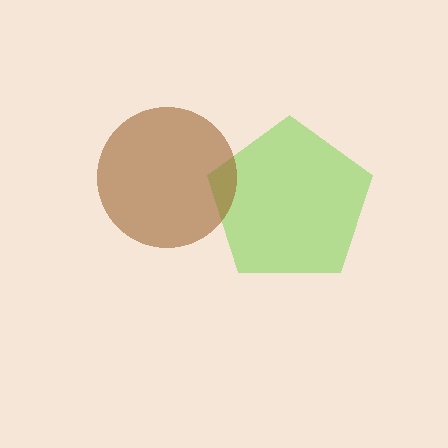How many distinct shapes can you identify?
There are 2 distinct shapes: a lime pentagon, a brown circle.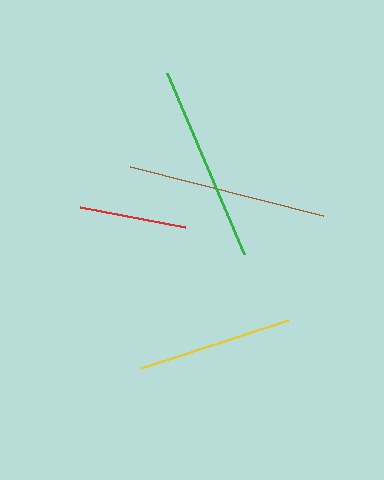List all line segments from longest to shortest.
From longest to shortest: brown, green, yellow, red.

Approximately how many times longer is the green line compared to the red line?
The green line is approximately 1.8 times the length of the red line.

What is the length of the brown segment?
The brown segment is approximately 199 pixels long.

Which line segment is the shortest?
The red line is the shortest at approximately 107 pixels.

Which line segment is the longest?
The brown line is the longest at approximately 199 pixels.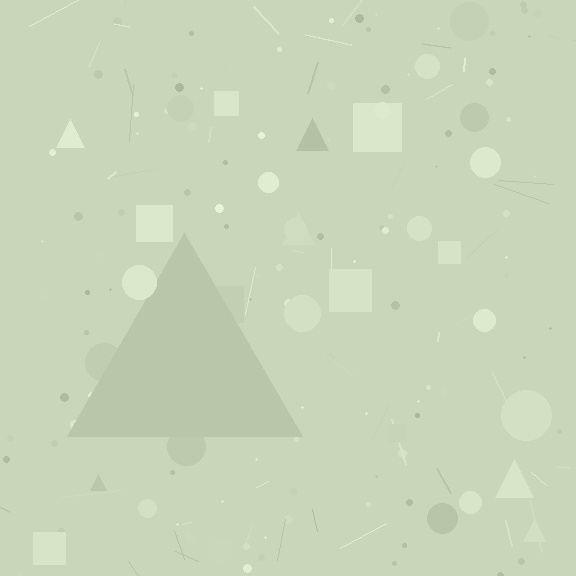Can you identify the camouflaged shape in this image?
The camouflaged shape is a triangle.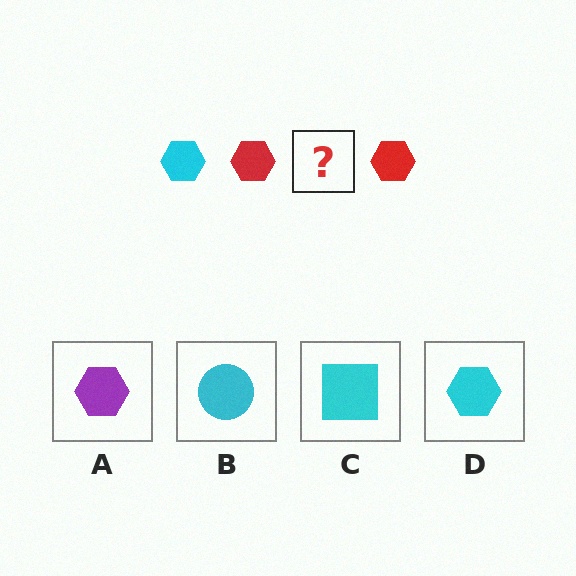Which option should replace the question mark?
Option D.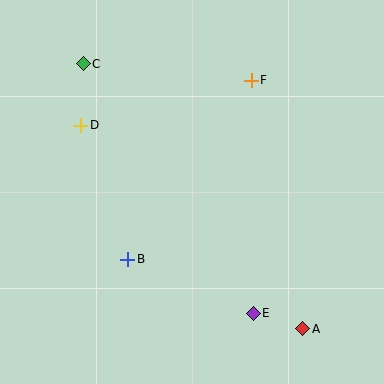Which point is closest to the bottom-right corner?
Point A is closest to the bottom-right corner.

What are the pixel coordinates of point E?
Point E is at (253, 313).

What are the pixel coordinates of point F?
Point F is at (251, 80).